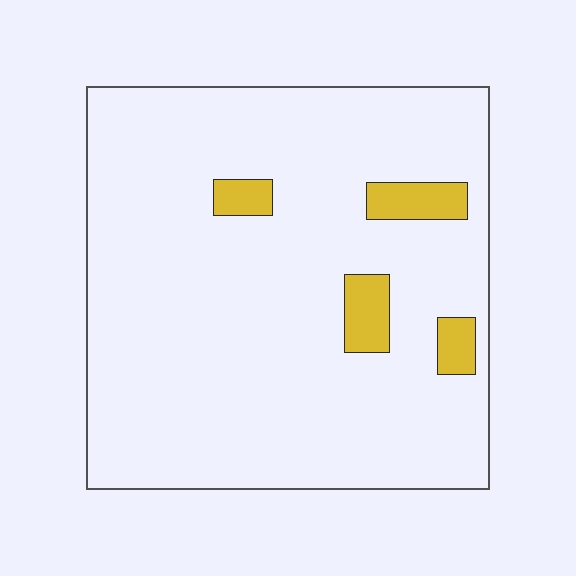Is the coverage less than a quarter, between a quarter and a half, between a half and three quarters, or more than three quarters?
Less than a quarter.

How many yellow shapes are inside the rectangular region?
4.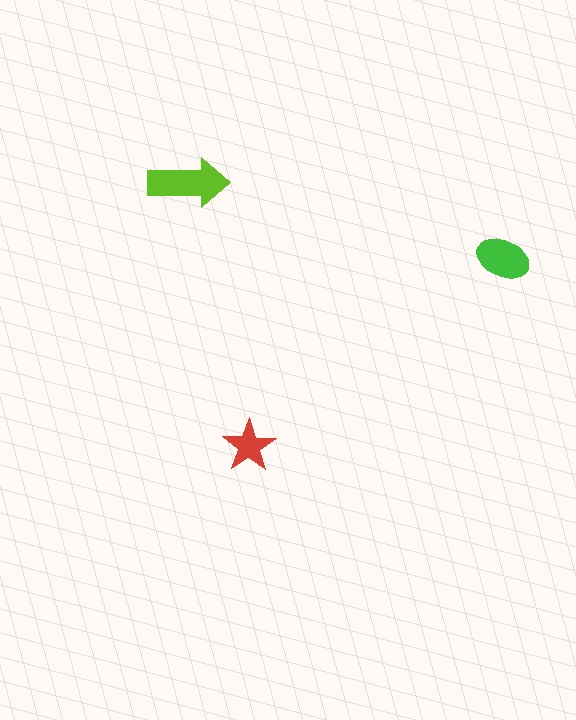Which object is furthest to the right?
The green ellipse is rightmost.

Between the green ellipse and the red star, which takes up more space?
The green ellipse.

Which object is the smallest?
The red star.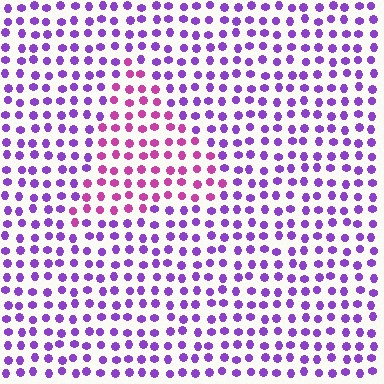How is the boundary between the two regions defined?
The boundary is defined purely by a slight shift in hue (about 41 degrees). Spacing, size, and orientation are identical on both sides.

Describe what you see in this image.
The image is filled with small purple elements in a uniform arrangement. A triangle-shaped region is visible where the elements are tinted to a slightly different hue, forming a subtle color boundary.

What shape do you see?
I see a triangle.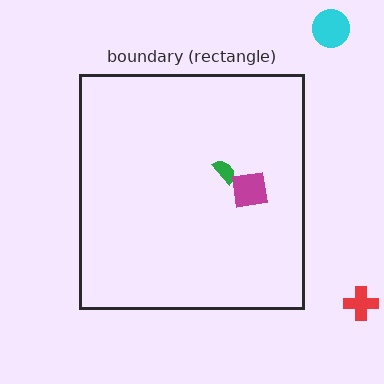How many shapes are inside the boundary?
2 inside, 2 outside.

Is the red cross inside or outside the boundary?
Outside.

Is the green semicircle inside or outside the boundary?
Inside.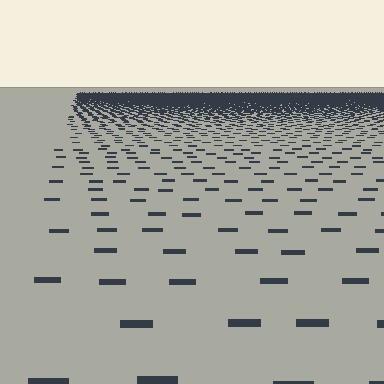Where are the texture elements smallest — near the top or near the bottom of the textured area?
Near the top.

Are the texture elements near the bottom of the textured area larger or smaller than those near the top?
Larger. Near the bottom, elements are closer to the viewer and appear at a bigger on-screen size.